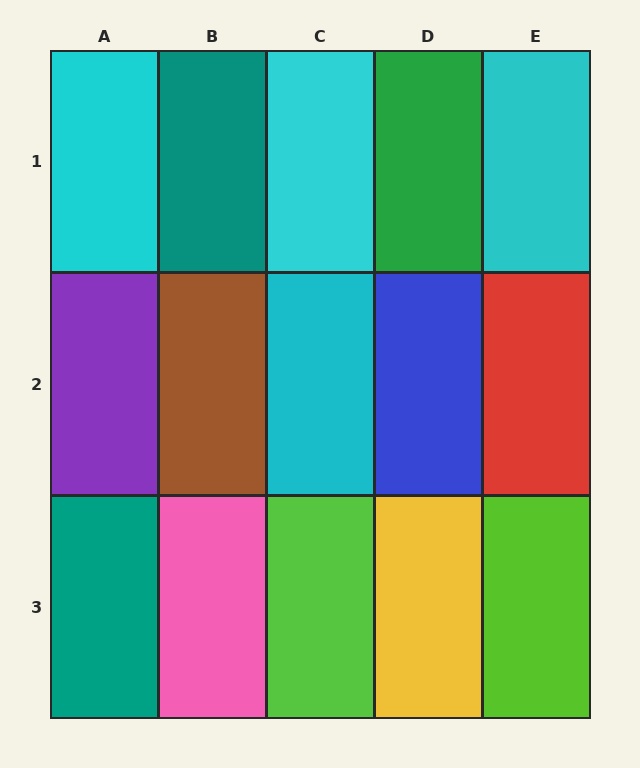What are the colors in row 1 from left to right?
Cyan, teal, cyan, green, cyan.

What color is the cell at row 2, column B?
Brown.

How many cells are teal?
2 cells are teal.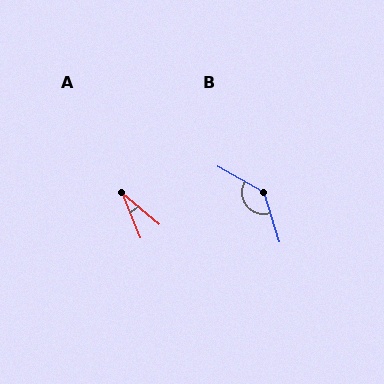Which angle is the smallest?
A, at approximately 29 degrees.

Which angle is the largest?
B, at approximately 137 degrees.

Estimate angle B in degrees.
Approximately 137 degrees.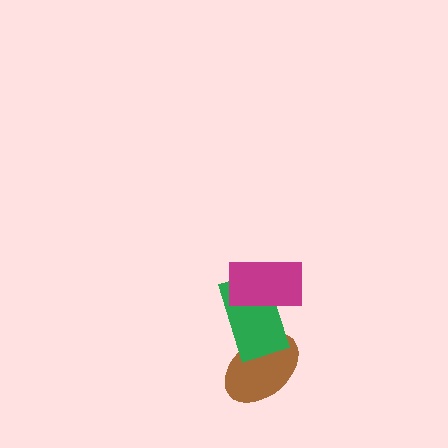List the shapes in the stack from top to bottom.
From top to bottom: the magenta rectangle, the green rectangle, the brown ellipse.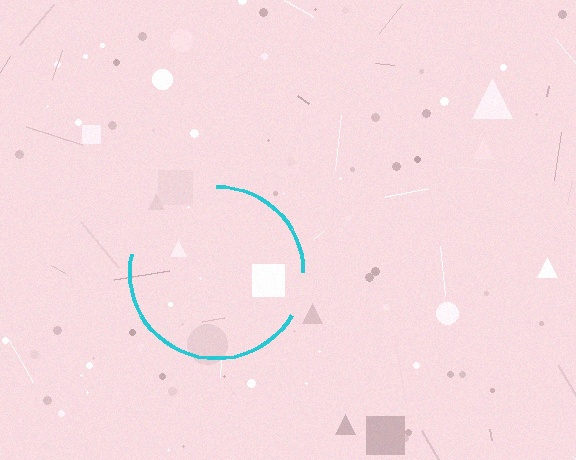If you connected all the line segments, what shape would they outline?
They would outline a circle.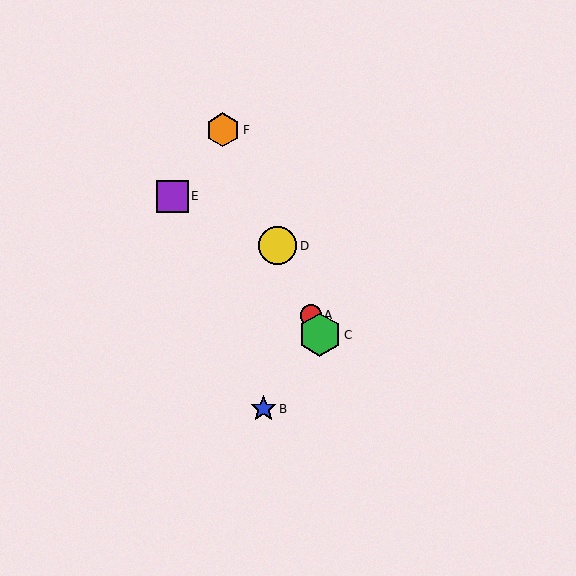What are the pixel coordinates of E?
Object E is at (173, 196).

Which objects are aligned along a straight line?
Objects A, C, D, F are aligned along a straight line.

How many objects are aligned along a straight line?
4 objects (A, C, D, F) are aligned along a straight line.